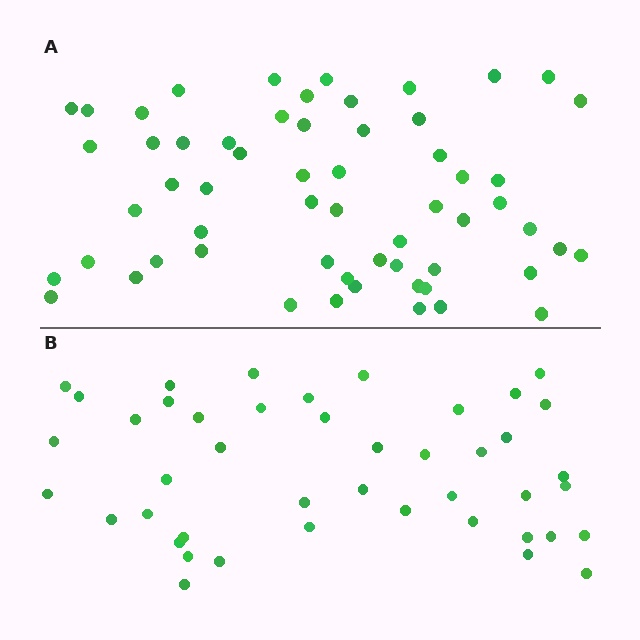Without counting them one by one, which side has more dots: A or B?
Region A (the top region) has more dots.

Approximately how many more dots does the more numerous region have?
Region A has approximately 15 more dots than region B.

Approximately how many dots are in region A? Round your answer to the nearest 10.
About 60 dots. (The exact count is 59, which rounds to 60.)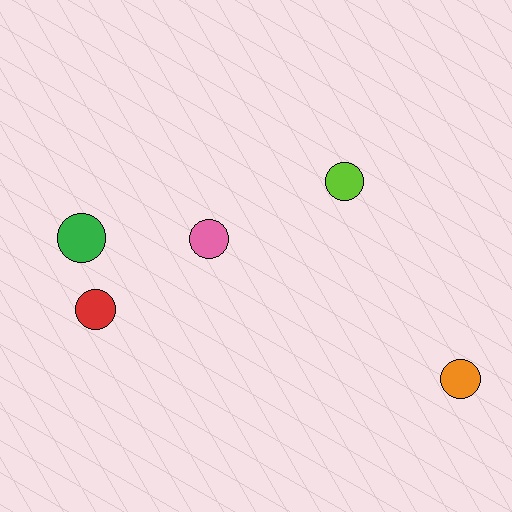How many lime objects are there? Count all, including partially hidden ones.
There is 1 lime object.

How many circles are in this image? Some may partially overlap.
There are 5 circles.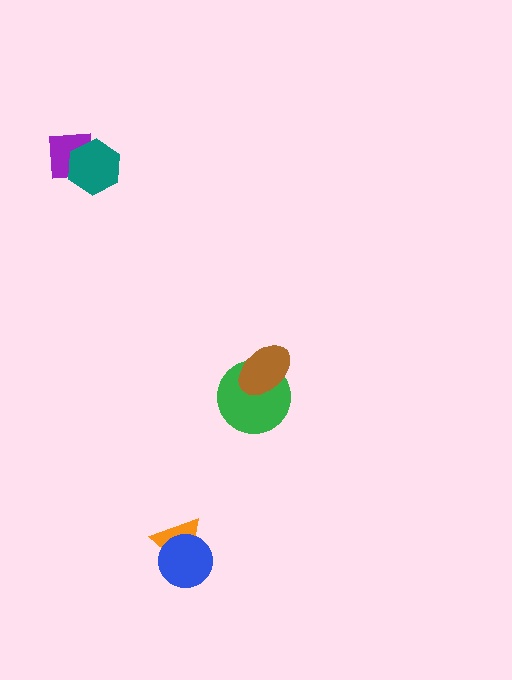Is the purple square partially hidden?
Yes, it is partially covered by another shape.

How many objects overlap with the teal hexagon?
1 object overlaps with the teal hexagon.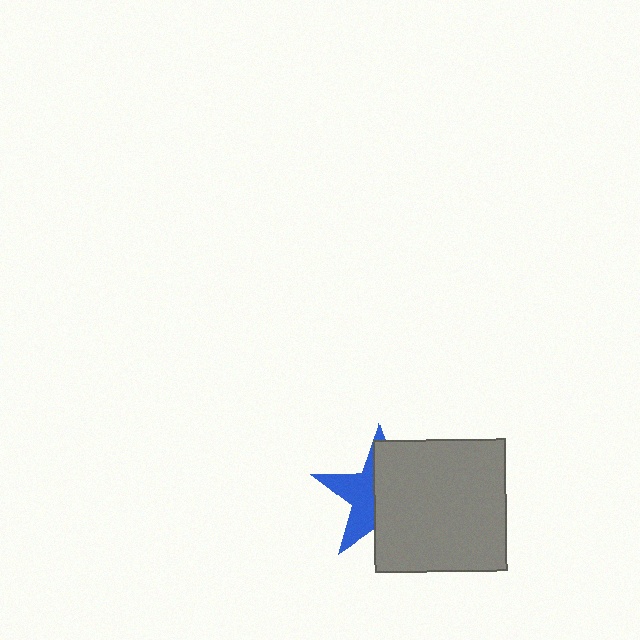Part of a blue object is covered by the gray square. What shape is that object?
It is a star.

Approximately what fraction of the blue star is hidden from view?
Roughly 57% of the blue star is hidden behind the gray square.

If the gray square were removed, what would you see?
You would see the complete blue star.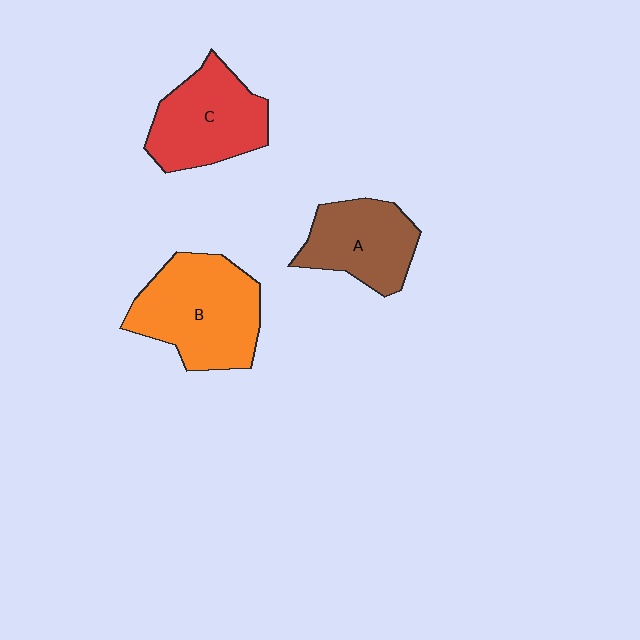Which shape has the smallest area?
Shape A (brown).